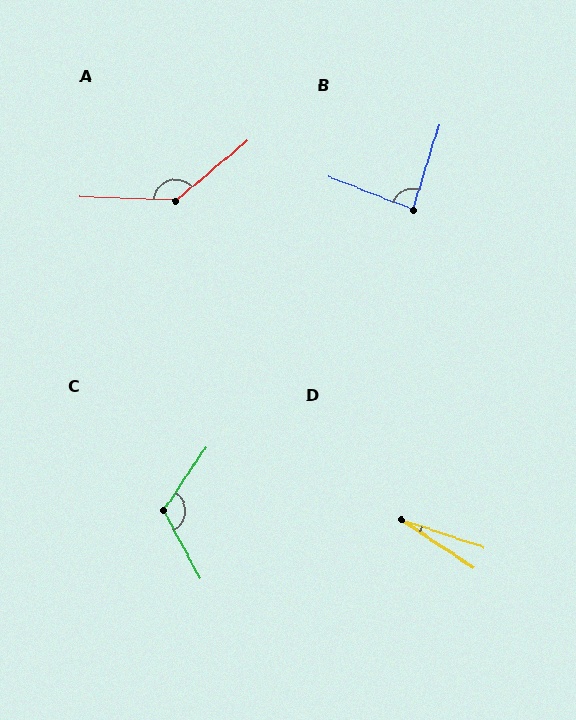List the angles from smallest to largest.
D (16°), B (86°), C (118°), A (138°).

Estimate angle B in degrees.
Approximately 86 degrees.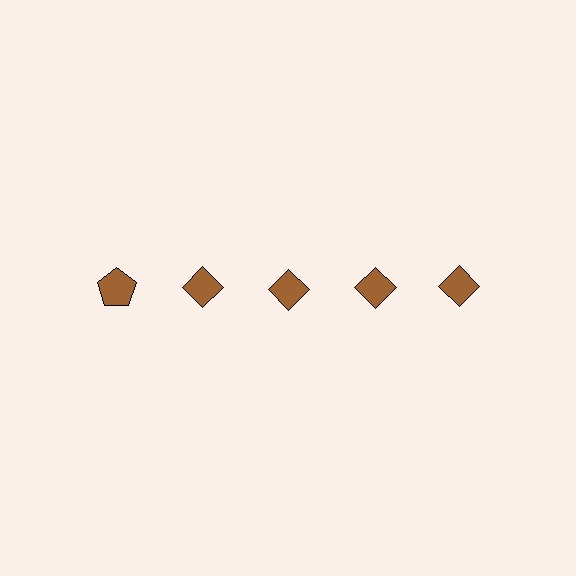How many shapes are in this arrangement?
There are 5 shapes arranged in a grid pattern.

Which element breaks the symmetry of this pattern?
The brown pentagon in the top row, leftmost column breaks the symmetry. All other shapes are brown diamonds.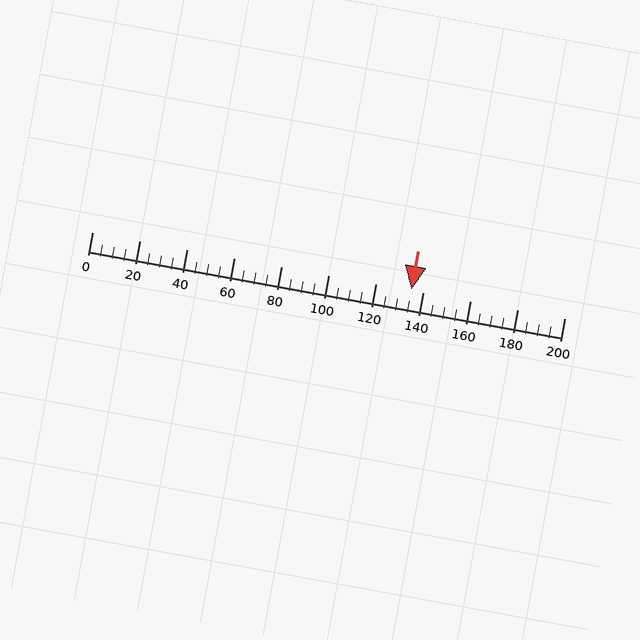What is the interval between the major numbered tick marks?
The major tick marks are spaced 20 units apart.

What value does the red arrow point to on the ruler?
The red arrow points to approximately 135.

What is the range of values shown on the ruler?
The ruler shows values from 0 to 200.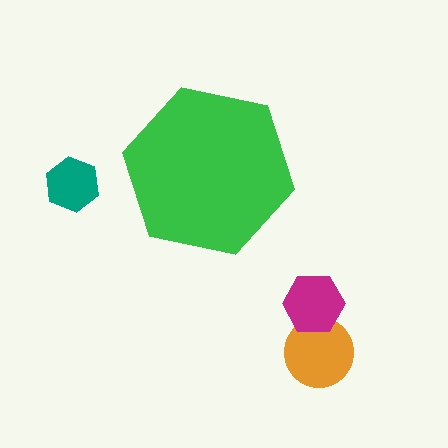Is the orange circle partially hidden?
No, the orange circle is fully visible.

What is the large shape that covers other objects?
A green hexagon.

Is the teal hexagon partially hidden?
No, the teal hexagon is fully visible.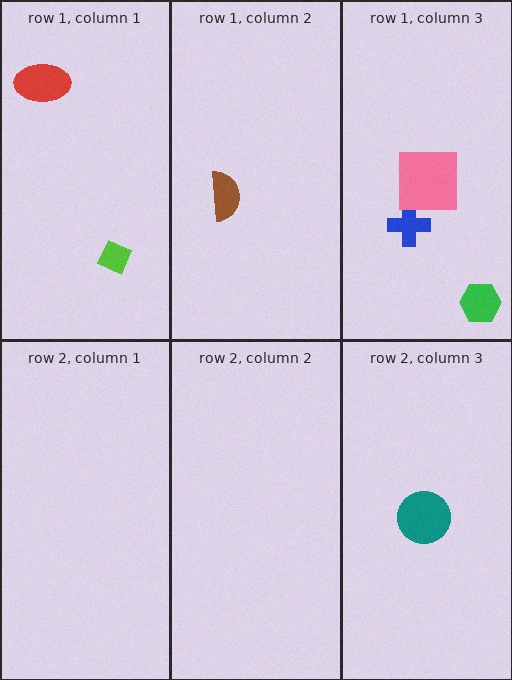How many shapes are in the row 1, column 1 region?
2.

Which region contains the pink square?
The row 1, column 3 region.